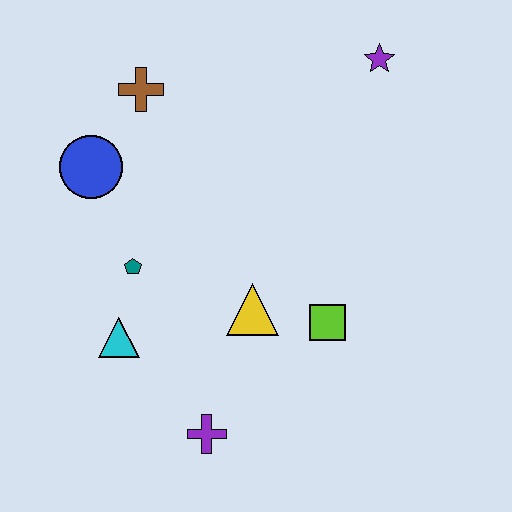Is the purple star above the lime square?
Yes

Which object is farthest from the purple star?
The purple cross is farthest from the purple star.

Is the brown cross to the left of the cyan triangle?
No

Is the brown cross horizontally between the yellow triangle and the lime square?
No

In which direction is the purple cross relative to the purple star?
The purple cross is below the purple star.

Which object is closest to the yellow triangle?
The lime square is closest to the yellow triangle.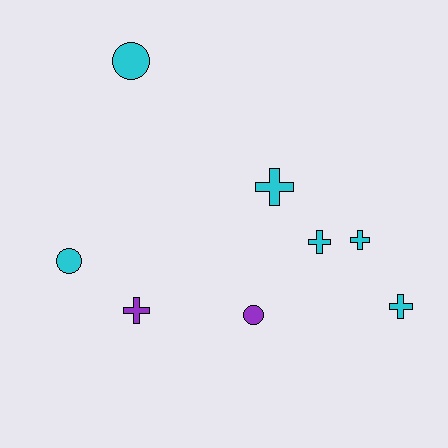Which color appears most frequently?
Cyan, with 6 objects.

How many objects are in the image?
There are 8 objects.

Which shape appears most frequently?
Cross, with 5 objects.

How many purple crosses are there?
There is 1 purple cross.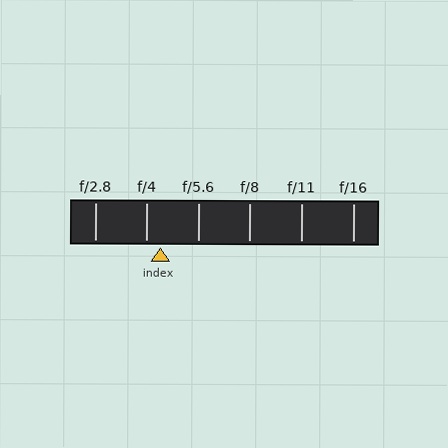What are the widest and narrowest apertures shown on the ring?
The widest aperture shown is f/2.8 and the narrowest is f/16.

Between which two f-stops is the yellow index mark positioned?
The index mark is between f/4 and f/5.6.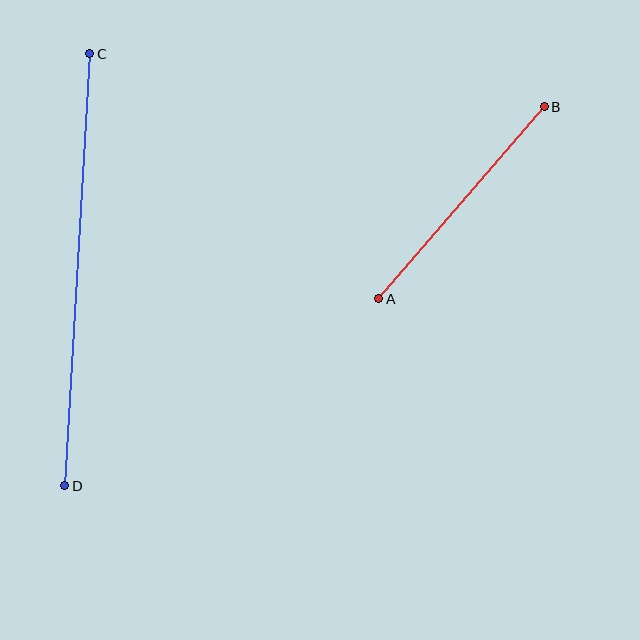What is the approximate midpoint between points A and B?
The midpoint is at approximately (462, 203) pixels.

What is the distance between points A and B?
The distance is approximately 254 pixels.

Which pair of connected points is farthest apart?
Points C and D are farthest apart.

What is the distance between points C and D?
The distance is approximately 433 pixels.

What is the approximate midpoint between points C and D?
The midpoint is at approximately (77, 270) pixels.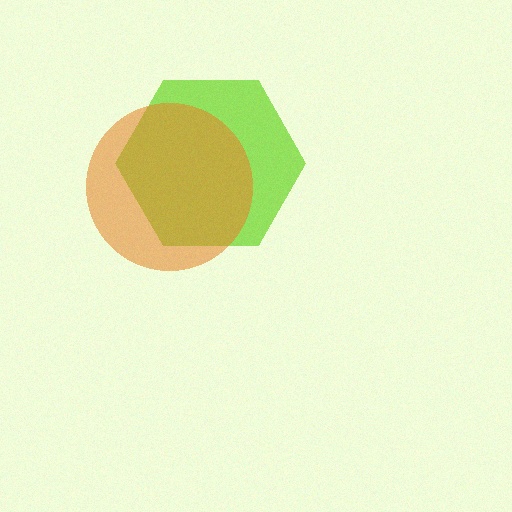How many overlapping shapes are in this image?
There are 2 overlapping shapes in the image.